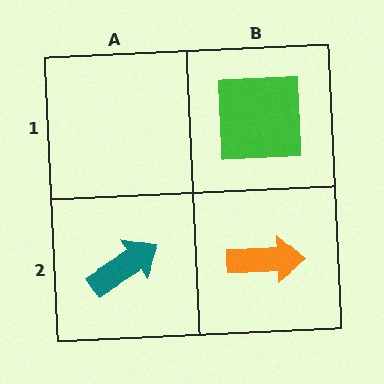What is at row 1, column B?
A green square.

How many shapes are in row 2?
2 shapes.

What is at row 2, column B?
An orange arrow.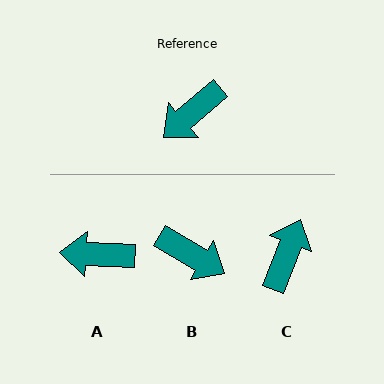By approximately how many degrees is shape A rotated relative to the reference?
Approximately 44 degrees clockwise.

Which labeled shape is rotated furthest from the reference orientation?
C, about 152 degrees away.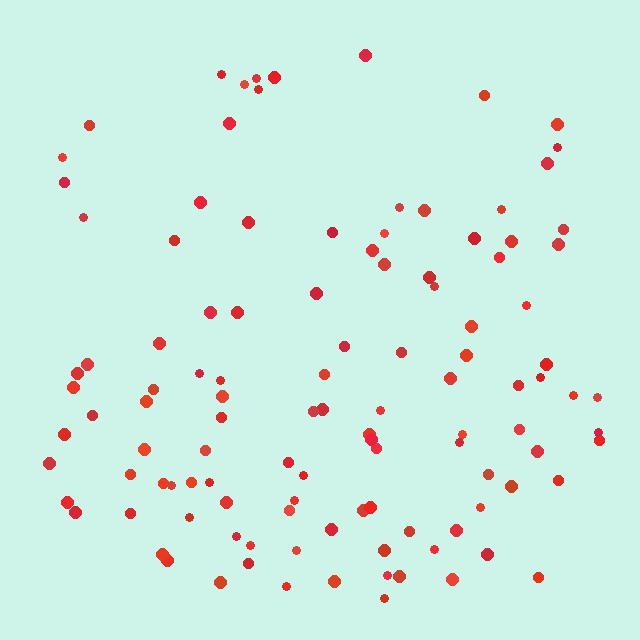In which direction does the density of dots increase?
From top to bottom, with the bottom side densest.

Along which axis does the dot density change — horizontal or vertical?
Vertical.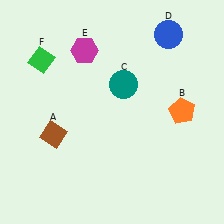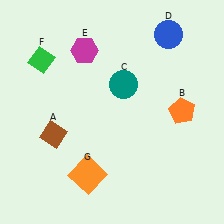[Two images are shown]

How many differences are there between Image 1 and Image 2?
There is 1 difference between the two images.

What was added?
An orange square (G) was added in Image 2.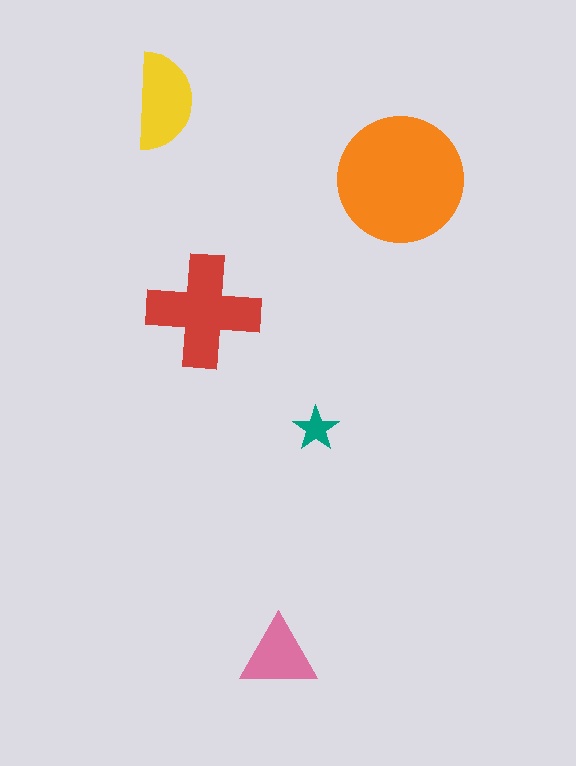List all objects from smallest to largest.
The teal star, the pink triangle, the yellow semicircle, the red cross, the orange circle.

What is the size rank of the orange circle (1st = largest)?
1st.